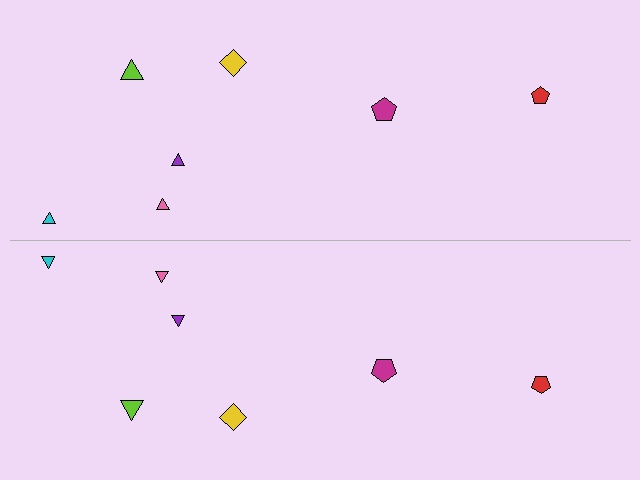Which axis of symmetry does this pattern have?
The pattern has a horizontal axis of symmetry running through the center of the image.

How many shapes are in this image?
There are 14 shapes in this image.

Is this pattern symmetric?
Yes, this pattern has bilateral (reflection) symmetry.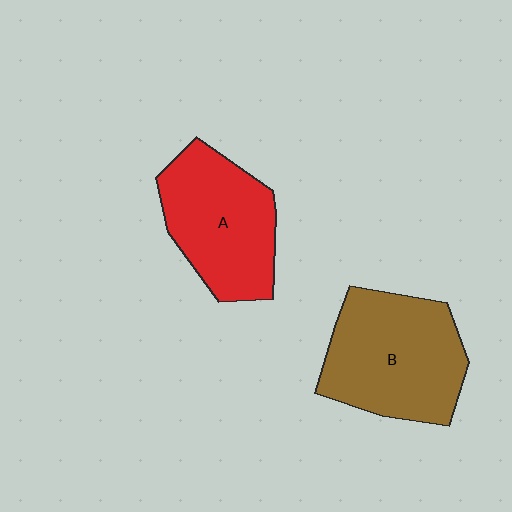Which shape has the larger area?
Shape B (brown).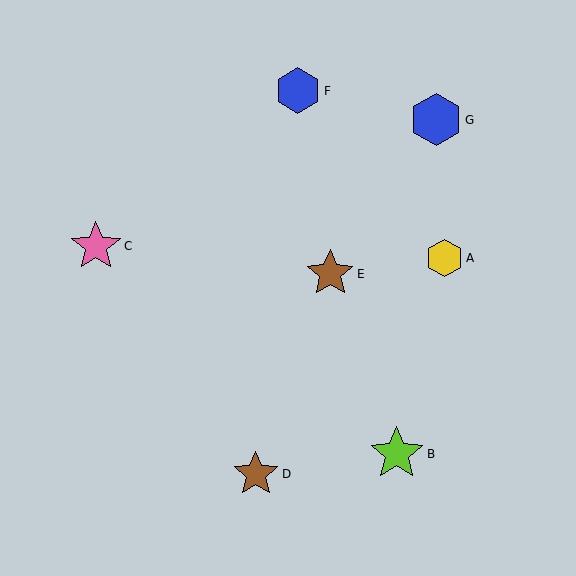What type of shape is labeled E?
Shape E is a brown star.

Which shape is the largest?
The lime star (labeled B) is the largest.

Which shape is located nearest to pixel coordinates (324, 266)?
The brown star (labeled E) at (330, 274) is nearest to that location.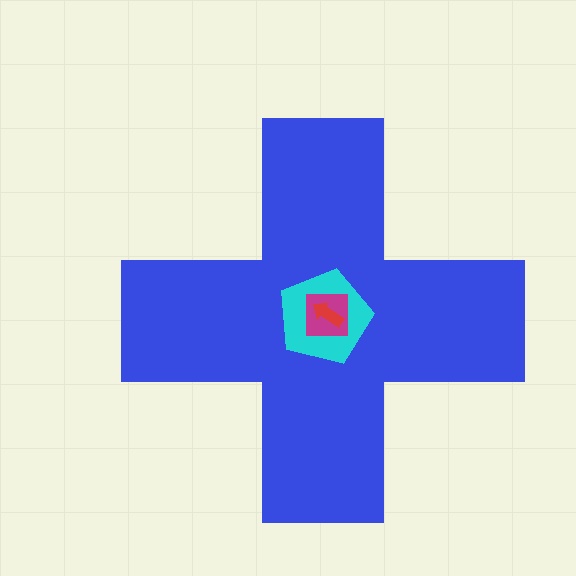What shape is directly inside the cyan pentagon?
The magenta square.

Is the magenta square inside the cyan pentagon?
Yes.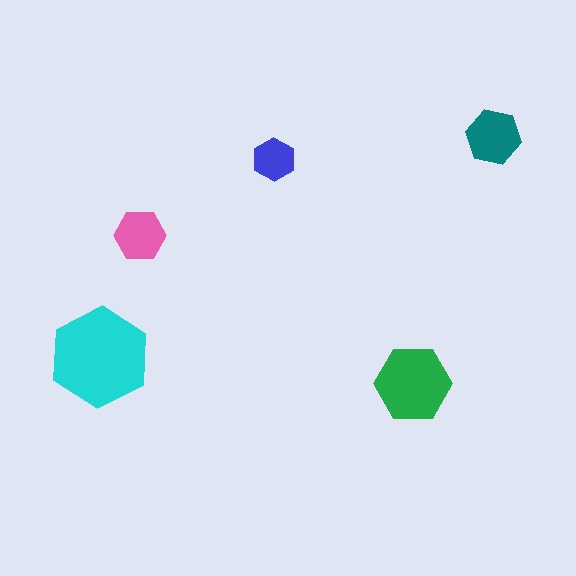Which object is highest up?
The teal hexagon is topmost.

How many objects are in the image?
There are 5 objects in the image.